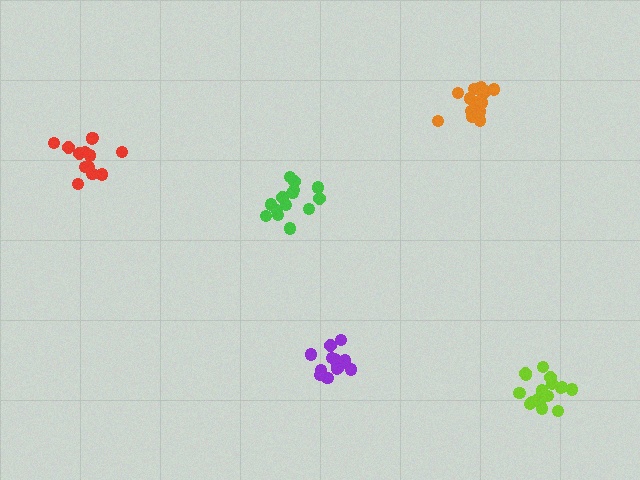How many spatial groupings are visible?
There are 5 spatial groupings.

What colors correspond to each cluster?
The clusters are colored: orange, green, red, purple, lime.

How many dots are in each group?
Group 1: 15 dots, Group 2: 14 dots, Group 3: 13 dots, Group 4: 13 dots, Group 5: 17 dots (72 total).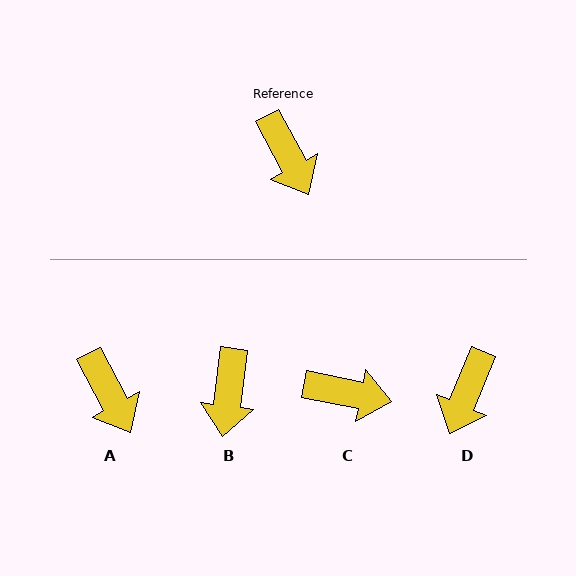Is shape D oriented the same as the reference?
No, it is off by about 51 degrees.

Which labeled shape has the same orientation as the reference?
A.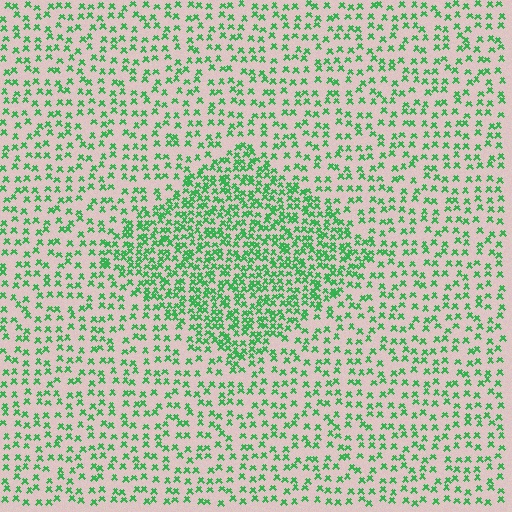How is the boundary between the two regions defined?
The boundary is defined by a change in element density (approximately 2.1x ratio). All elements are the same color, size, and shape.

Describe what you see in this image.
The image contains small green elements arranged at two different densities. A diamond-shaped region is visible where the elements are more densely packed than the surrounding area.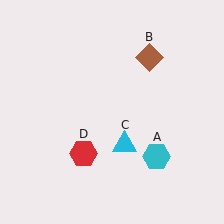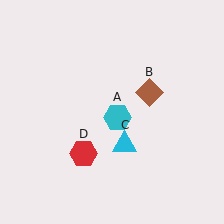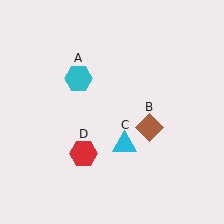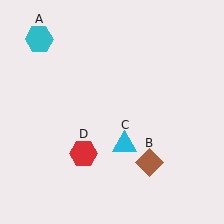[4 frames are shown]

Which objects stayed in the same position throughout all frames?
Cyan triangle (object C) and red hexagon (object D) remained stationary.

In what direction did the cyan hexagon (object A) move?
The cyan hexagon (object A) moved up and to the left.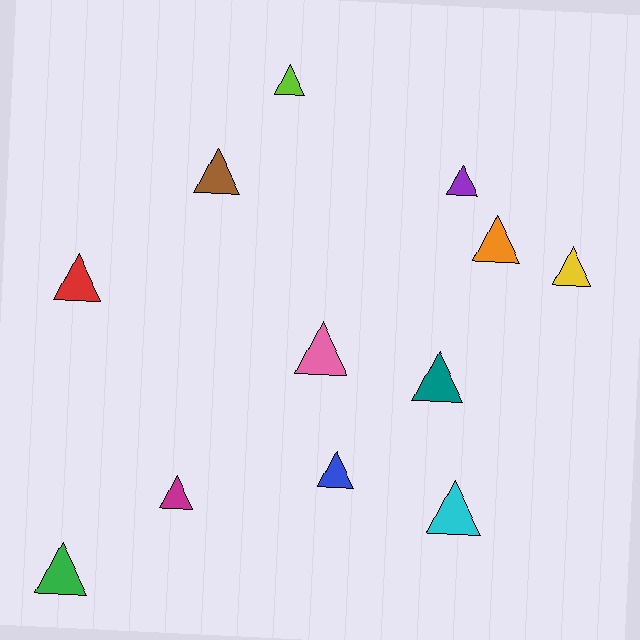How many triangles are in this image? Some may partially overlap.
There are 12 triangles.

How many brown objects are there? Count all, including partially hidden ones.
There is 1 brown object.